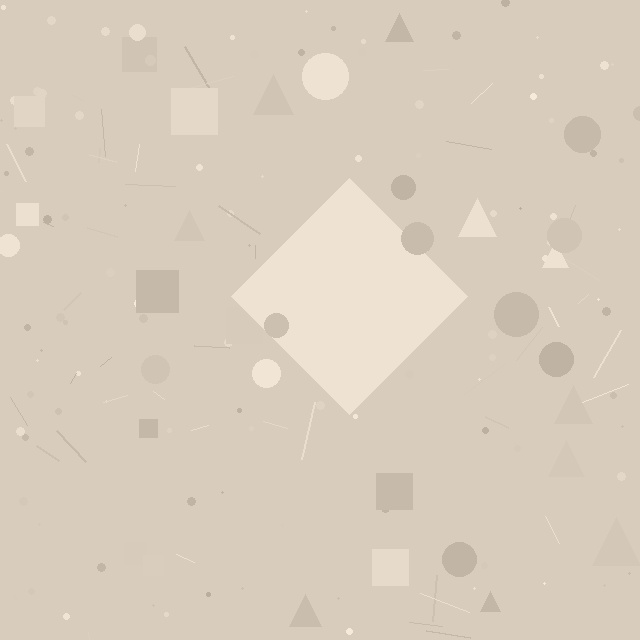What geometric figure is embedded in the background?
A diamond is embedded in the background.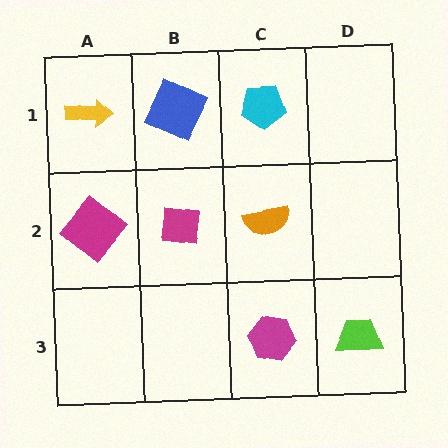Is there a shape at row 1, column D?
No, that cell is empty.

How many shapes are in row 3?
2 shapes.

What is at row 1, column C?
A cyan pentagon.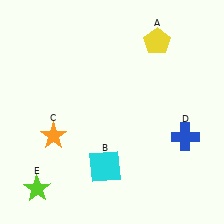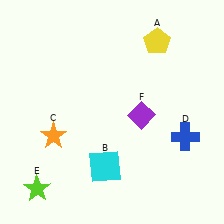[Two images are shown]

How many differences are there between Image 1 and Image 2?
There is 1 difference between the two images.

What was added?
A purple diamond (F) was added in Image 2.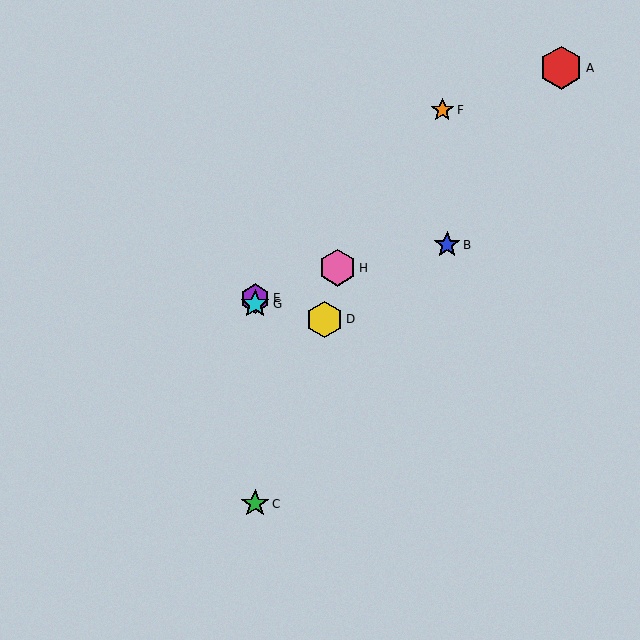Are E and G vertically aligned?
Yes, both are at x≈255.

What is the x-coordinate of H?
Object H is at x≈338.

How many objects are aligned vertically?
3 objects (C, E, G) are aligned vertically.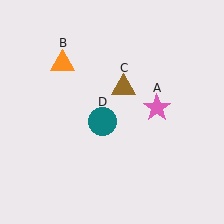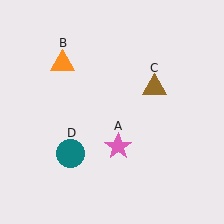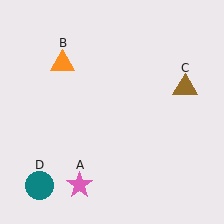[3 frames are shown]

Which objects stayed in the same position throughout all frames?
Orange triangle (object B) remained stationary.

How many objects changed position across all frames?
3 objects changed position: pink star (object A), brown triangle (object C), teal circle (object D).